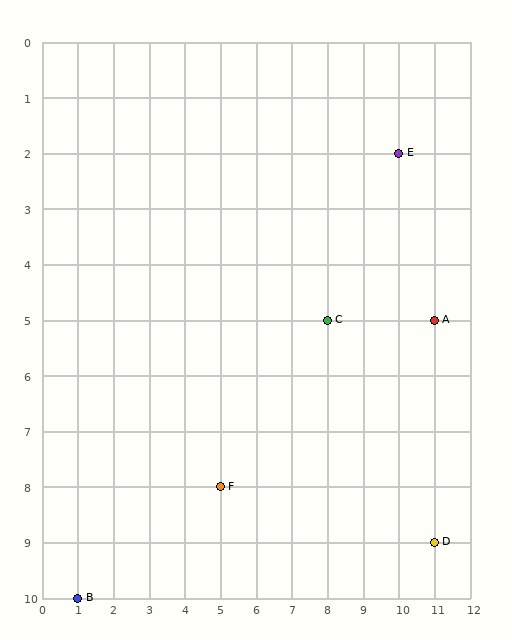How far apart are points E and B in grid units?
Points E and B are 9 columns and 8 rows apart (about 12.0 grid units diagonally).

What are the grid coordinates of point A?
Point A is at grid coordinates (11, 5).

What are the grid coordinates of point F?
Point F is at grid coordinates (5, 8).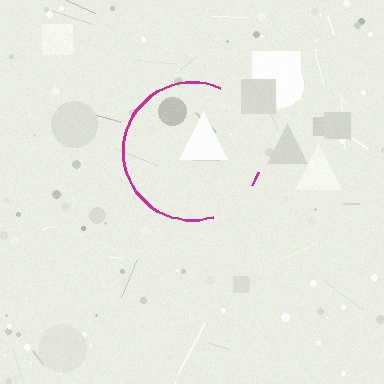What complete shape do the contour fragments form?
The contour fragments form a circle.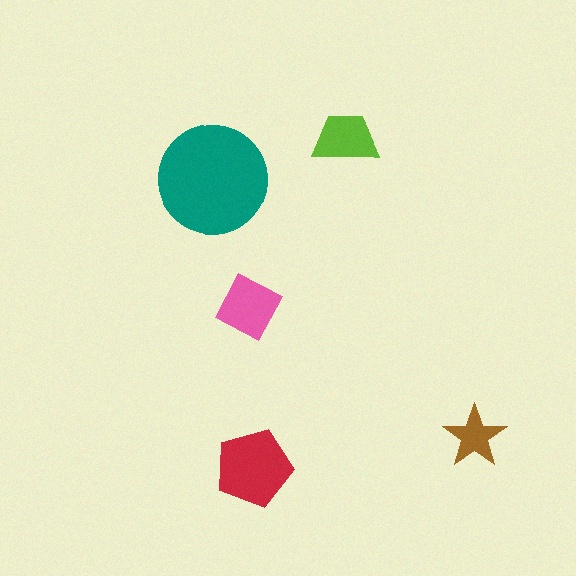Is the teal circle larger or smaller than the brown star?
Larger.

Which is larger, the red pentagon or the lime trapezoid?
The red pentagon.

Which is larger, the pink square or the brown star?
The pink square.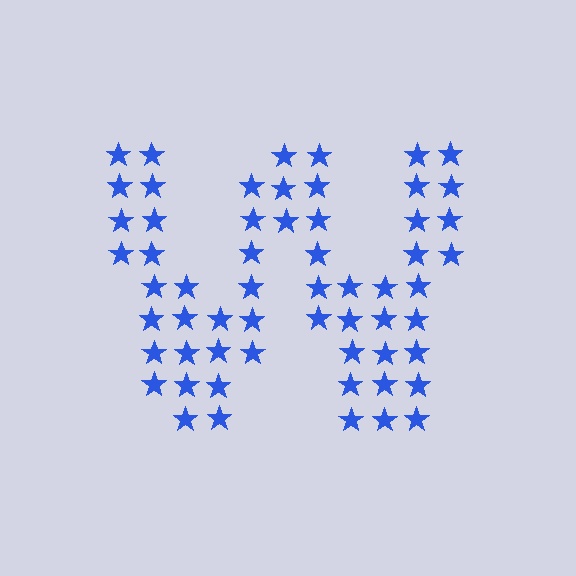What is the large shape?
The large shape is the letter W.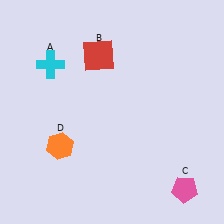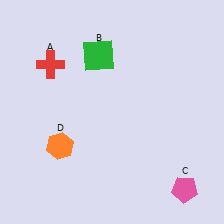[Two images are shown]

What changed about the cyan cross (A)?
In Image 1, A is cyan. In Image 2, it changed to red.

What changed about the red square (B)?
In Image 1, B is red. In Image 2, it changed to green.